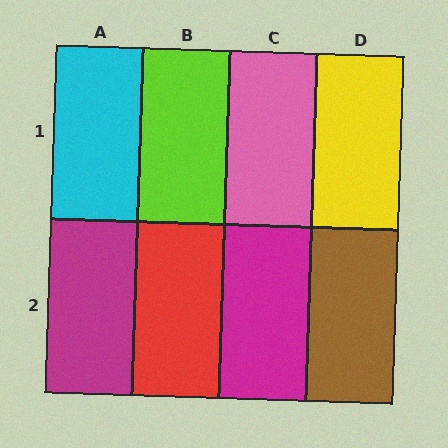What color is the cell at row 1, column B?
Lime.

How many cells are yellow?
1 cell is yellow.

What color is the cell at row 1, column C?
Pink.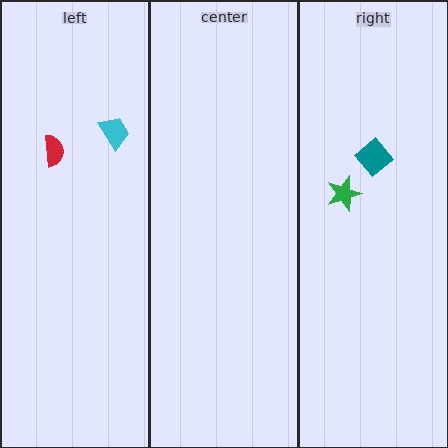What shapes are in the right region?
The teal diamond, the green star.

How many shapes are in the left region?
2.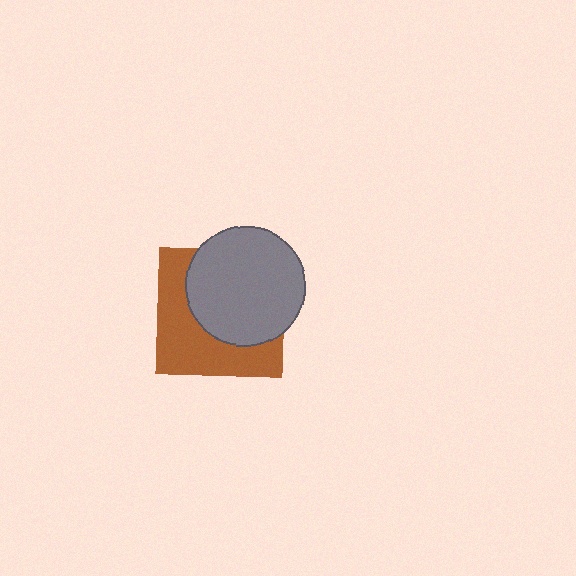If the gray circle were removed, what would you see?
You would see the complete brown square.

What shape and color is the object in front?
The object in front is a gray circle.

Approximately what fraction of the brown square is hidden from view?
Roughly 53% of the brown square is hidden behind the gray circle.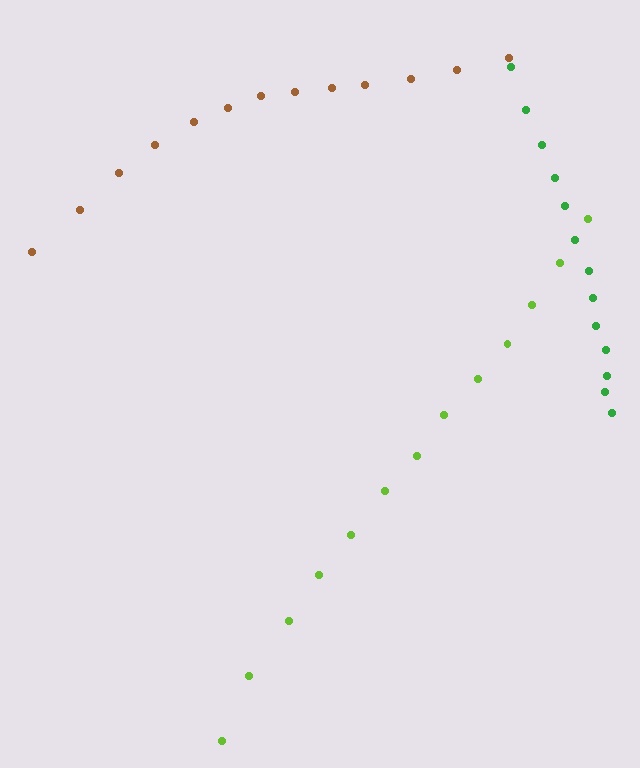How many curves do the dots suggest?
There are 3 distinct paths.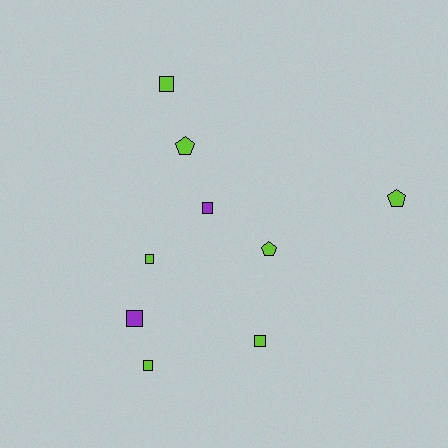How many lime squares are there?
There are 4 lime squares.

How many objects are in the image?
There are 9 objects.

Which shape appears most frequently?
Square, with 6 objects.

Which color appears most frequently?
Lime, with 7 objects.